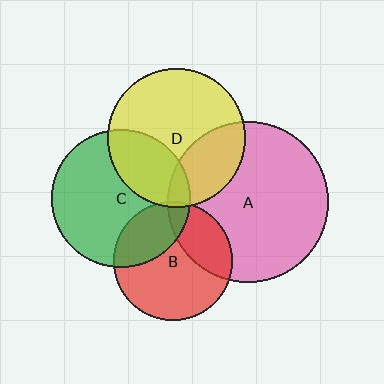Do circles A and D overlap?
Yes.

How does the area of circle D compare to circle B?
Approximately 1.4 times.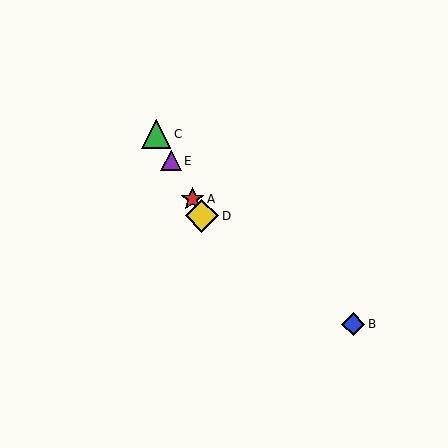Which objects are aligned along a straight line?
Objects A, C, D, E are aligned along a straight line.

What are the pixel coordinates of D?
Object D is at (202, 216).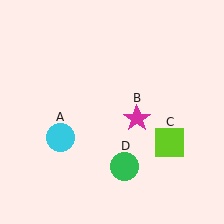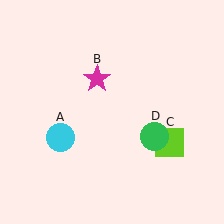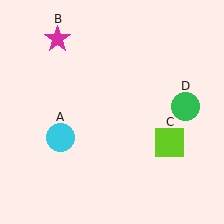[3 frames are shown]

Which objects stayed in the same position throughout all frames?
Cyan circle (object A) and lime square (object C) remained stationary.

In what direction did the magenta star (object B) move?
The magenta star (object B) moved up and to the left.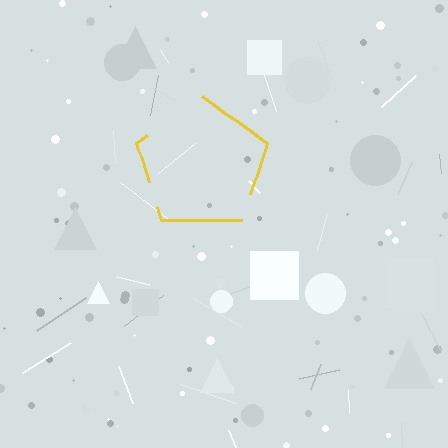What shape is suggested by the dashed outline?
The dashed outline suggests a pentagon.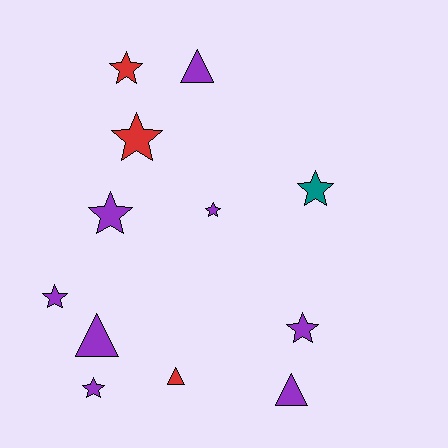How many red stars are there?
There are 2 red stars.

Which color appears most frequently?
Purple, with 8 objects.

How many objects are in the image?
There are 12 objects.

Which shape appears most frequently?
Star, with 8 objects.